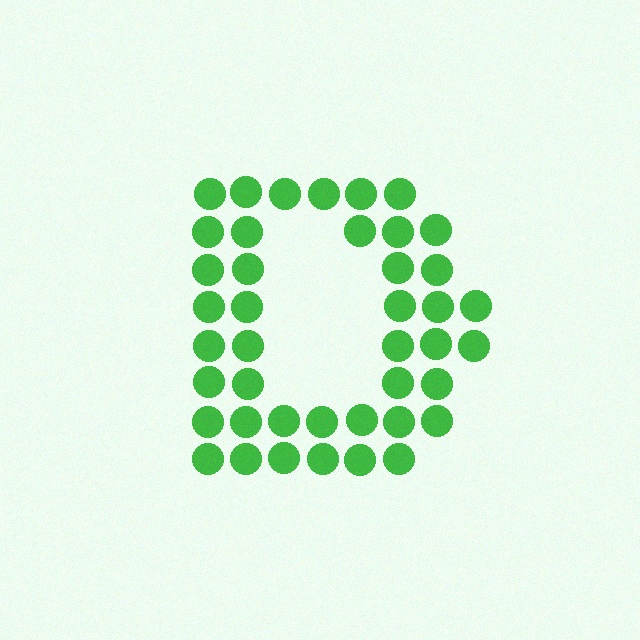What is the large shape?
The large shape is the letter D.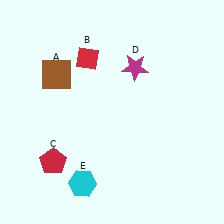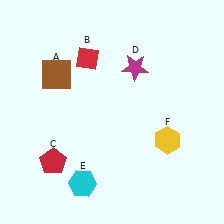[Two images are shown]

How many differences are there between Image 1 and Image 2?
There is 1 difference between the two images.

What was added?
A yellow hexagon (F) was added in Image 2.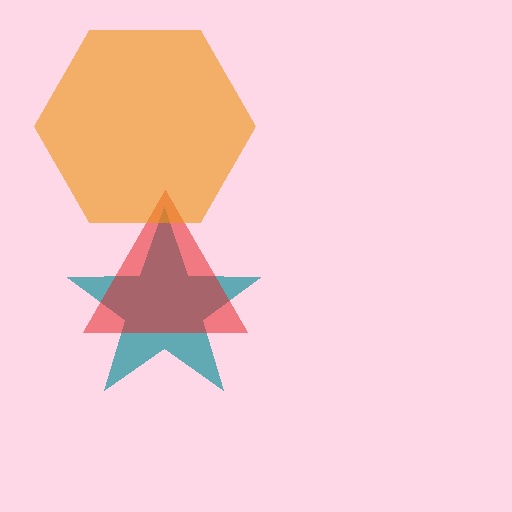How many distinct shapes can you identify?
There are 3 distinct shapes: a teal star, a red triangle, an orange hexagon.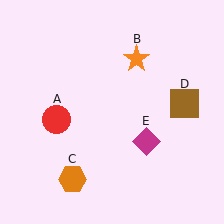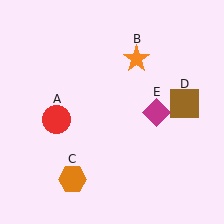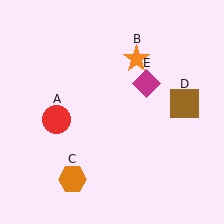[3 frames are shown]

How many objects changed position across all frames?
1 object changed position: magenta diamond (object E).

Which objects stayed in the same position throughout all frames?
Red circle (object A) and orange star (object B) and orange hexagon (object C) and brown square (object D) remained stationary.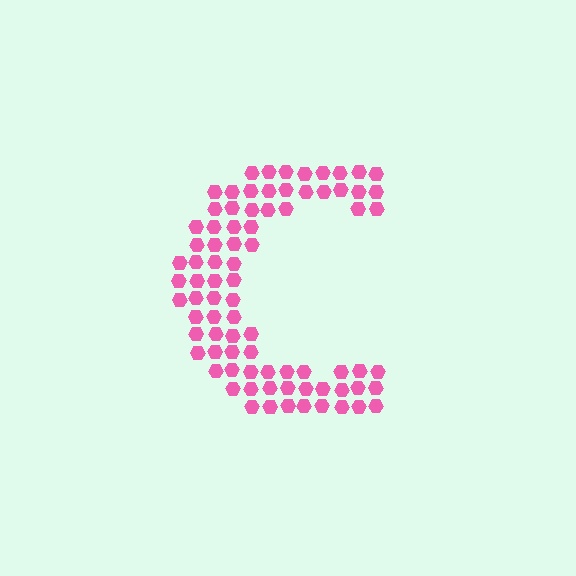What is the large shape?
The large shape is the letter C.